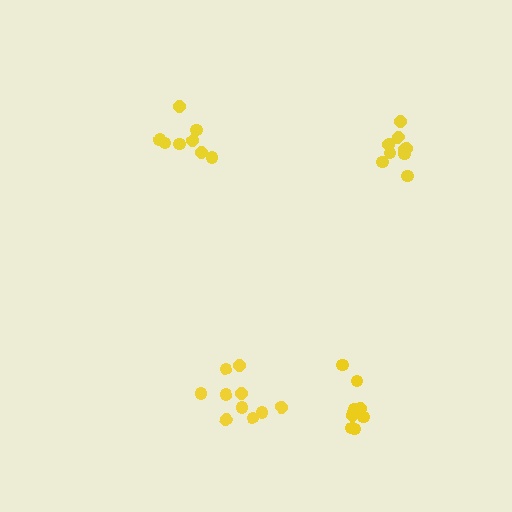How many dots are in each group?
Group 1: 8 dots, Group 2: 9 dots, Group 3: 9 dots, Group 4: 10 dots (36 total).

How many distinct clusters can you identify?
There are 4 distinct clusters.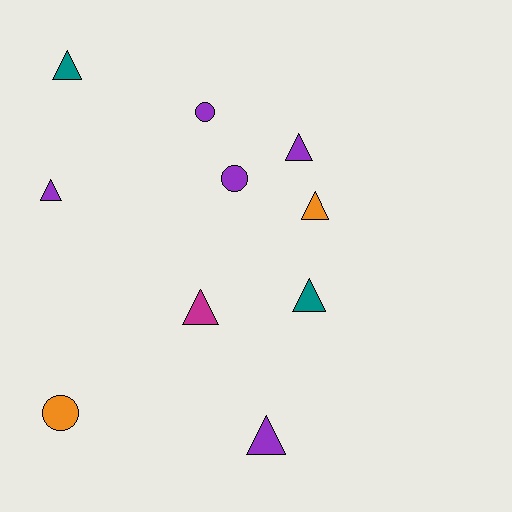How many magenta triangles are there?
There is 1 magenta triangle.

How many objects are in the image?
There are 10 objects.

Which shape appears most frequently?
Triangle, with 7 objects.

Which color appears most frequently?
Purple, with 5 objects.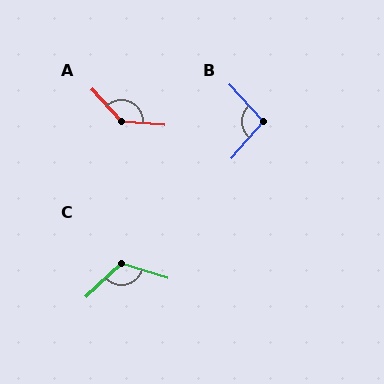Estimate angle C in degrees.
Approximately 119 degrees.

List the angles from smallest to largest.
B (96°), C (119°), A (137°).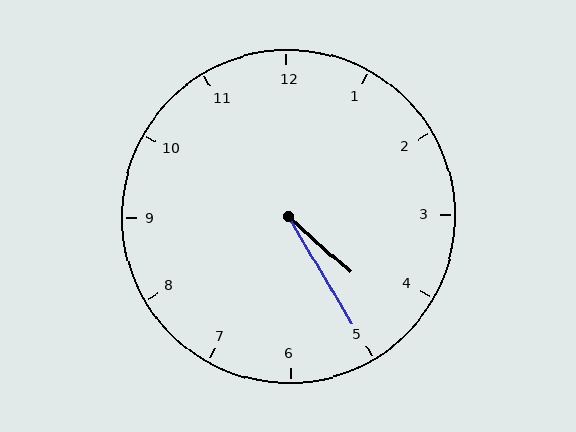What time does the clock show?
4:25.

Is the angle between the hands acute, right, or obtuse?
It is acute.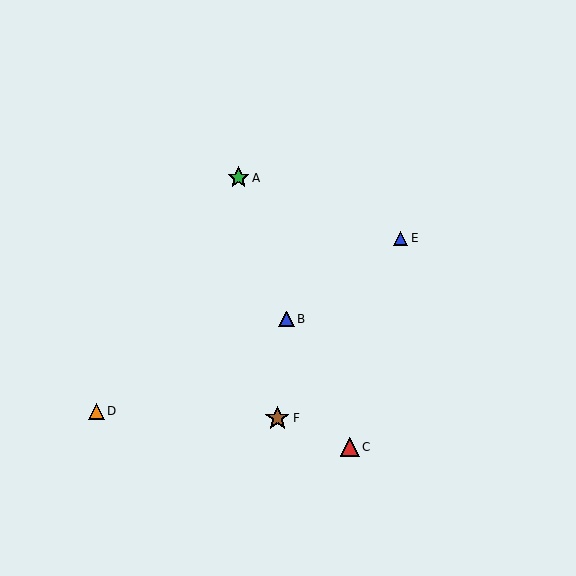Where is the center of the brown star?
The center of the brown star is at (277, 418).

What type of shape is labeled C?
Shape C is a red triangle.